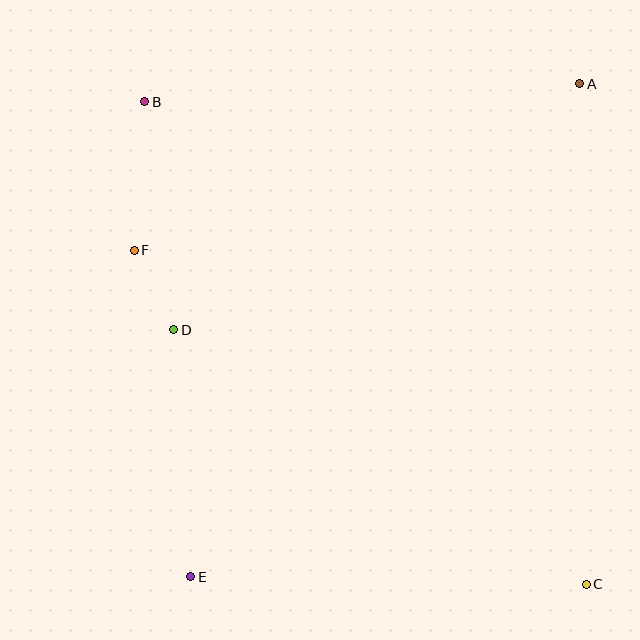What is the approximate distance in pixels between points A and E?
The distance between A and E is approximately 628 pixels.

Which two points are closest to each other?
Points D and F are closest to each other.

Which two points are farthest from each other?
Points B and C are farthest from each other.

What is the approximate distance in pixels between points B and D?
The distance between B and D is approximately 230 pixels.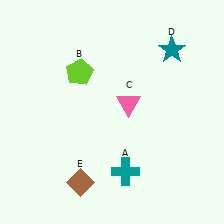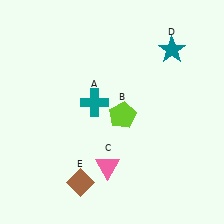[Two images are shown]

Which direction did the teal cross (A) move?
The teal cross (A) moved up.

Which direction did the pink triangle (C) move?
The pink triangle (C) moved down.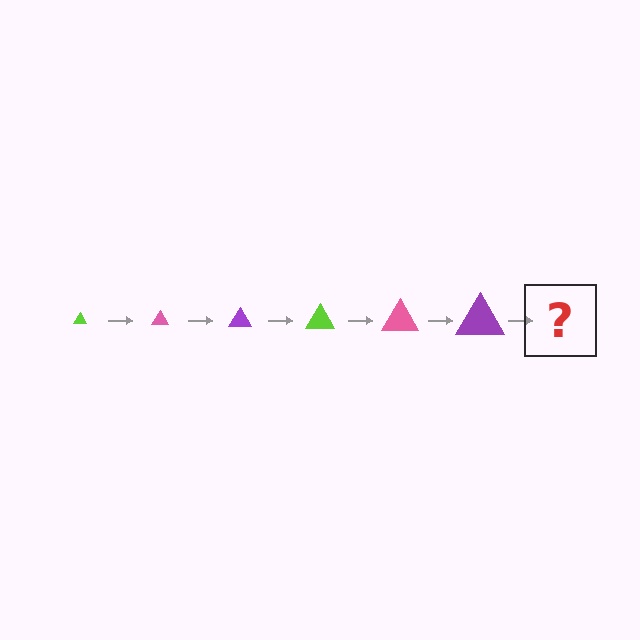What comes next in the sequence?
The next element should be a lime triangle, larger than the previous one.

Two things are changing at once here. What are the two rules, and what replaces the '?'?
The two rules are that the triangle grows larger each step and the color cycles through lime, pink, and purple. The '?' should be a lime triangle, larger than the previous one.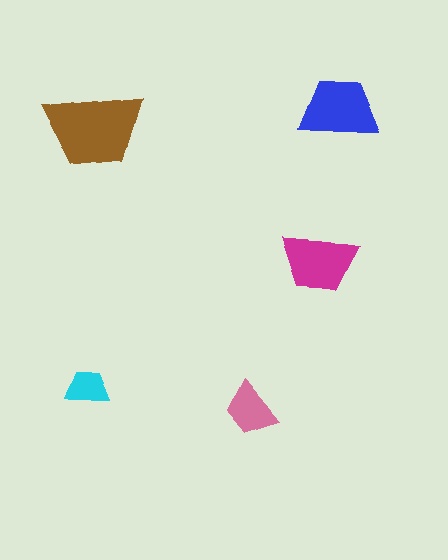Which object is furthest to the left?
The brown trapezoid is leftmost.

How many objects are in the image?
There are 5 objects in the image.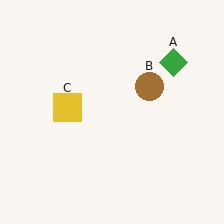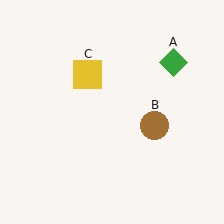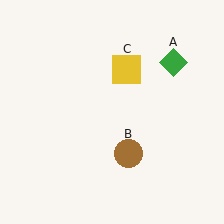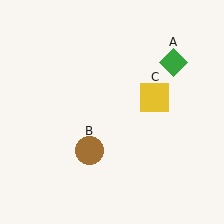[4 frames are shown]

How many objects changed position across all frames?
2 objects changed position: brown circle (object B), yellow square (object C).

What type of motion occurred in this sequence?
The brown circle (object B), yellow square (object C) rotated clockwise around the center of the scene.